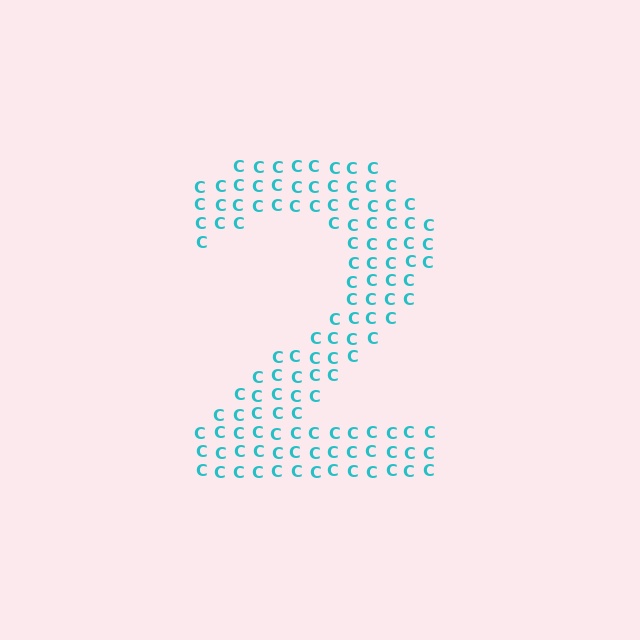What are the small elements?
The small elements are letter C's.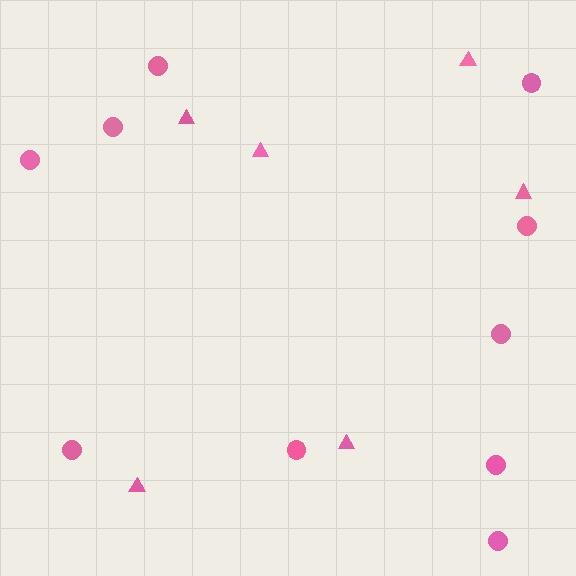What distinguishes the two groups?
There are 2 groups: one group of circles (10) and one group of triangles (6).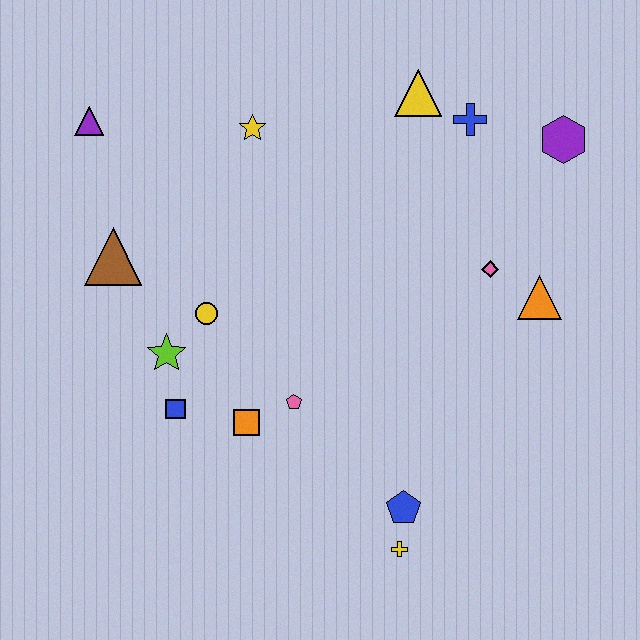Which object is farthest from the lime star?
The purple hexagon is farthest from the lime star.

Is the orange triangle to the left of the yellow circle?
No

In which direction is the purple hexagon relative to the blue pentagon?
The purple hexagon is above the blue pentagon.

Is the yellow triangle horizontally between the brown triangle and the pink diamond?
Yes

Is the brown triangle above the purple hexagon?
No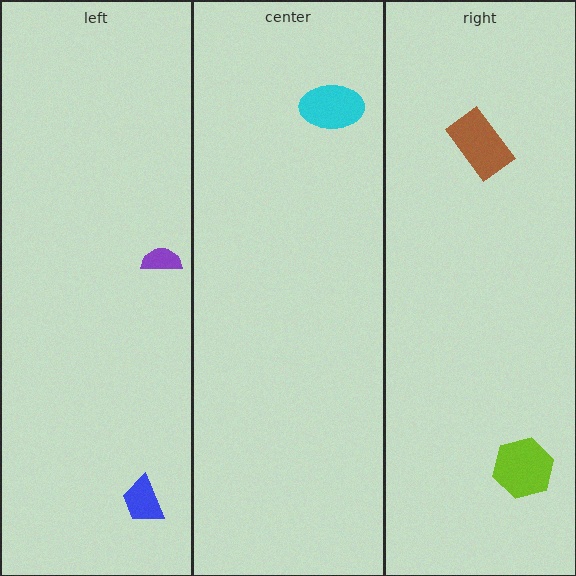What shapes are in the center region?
The cyan ellipse.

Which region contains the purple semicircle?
The left region.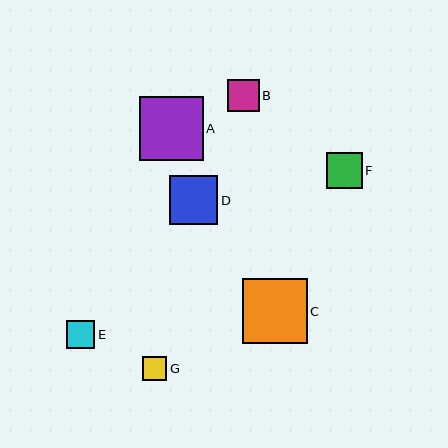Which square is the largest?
Square C is the largest with a size of approximately 65 pixels.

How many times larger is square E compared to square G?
Square E is approximately 1.2 times the size of square G.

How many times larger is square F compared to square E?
Square F is approximately 1.3 times the size of square E.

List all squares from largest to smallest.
From largest to smallest: C, A, D, F, B, E, G.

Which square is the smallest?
Square G is the smallest with a size of approximately 24 pixels.